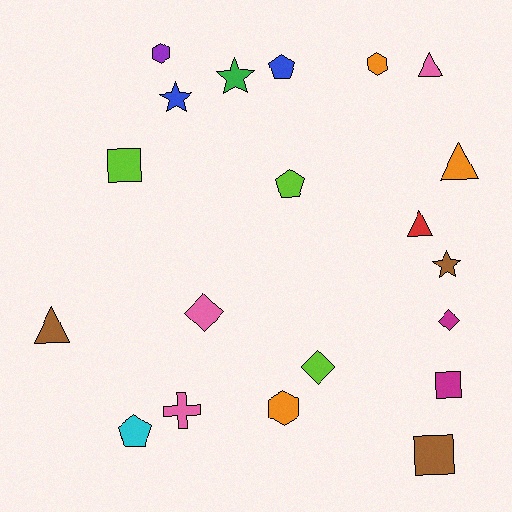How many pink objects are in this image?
There are 3 pink objects.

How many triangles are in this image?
There are 4 triangles.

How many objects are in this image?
There are 20 objects.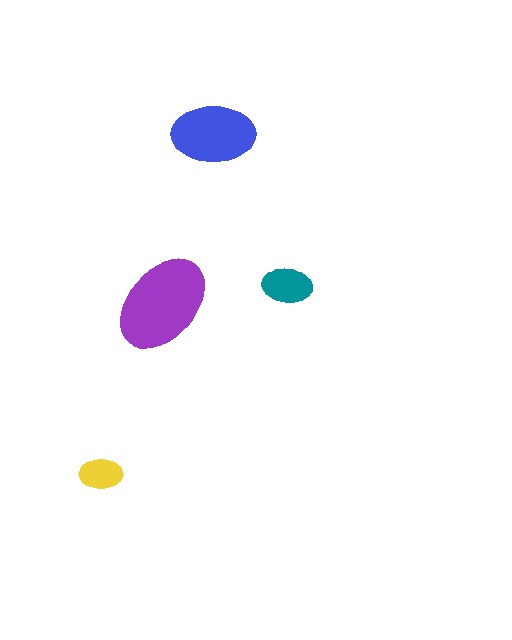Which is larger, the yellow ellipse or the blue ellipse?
The blue one.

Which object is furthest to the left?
The yellow ellipse is leftmost.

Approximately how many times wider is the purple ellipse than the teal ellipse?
About 2 times wider.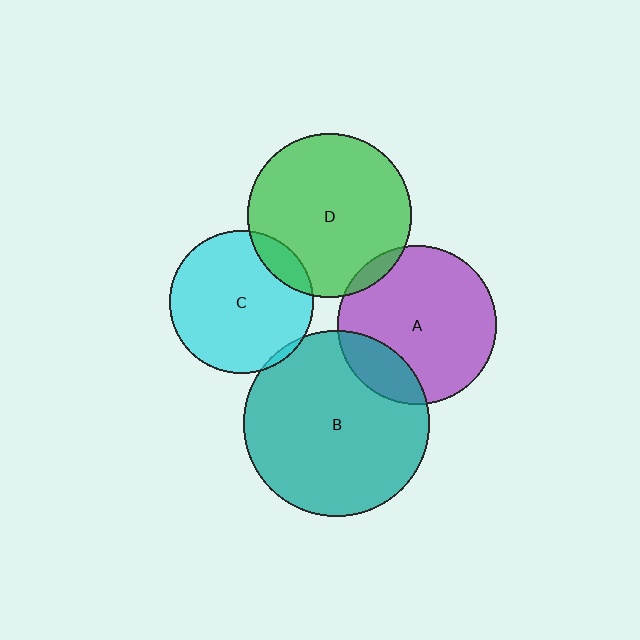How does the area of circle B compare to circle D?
Approximately 1.3 times.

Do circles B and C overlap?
Yes.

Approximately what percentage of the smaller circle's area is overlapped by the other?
Approximately 5%.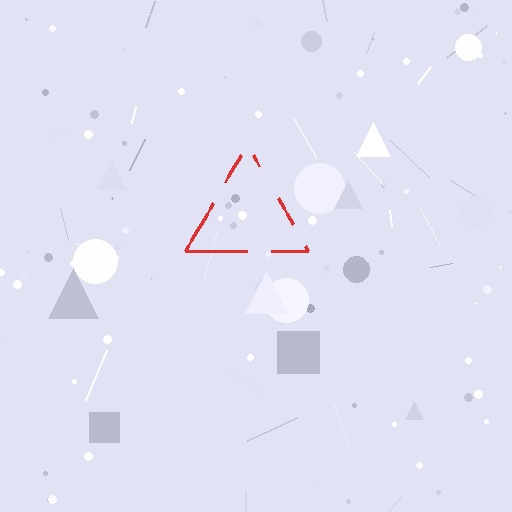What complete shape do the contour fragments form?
The contour fragments form a triangle.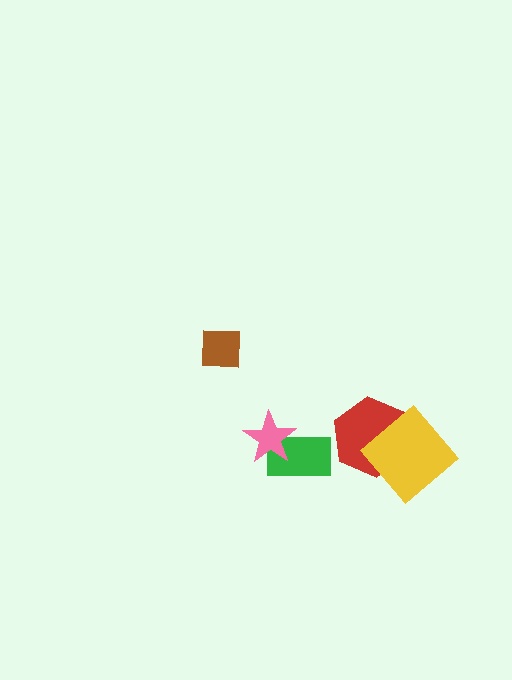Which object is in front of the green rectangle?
The pink star is in front of the green rectangle.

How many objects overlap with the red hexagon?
1 object overlaps with the red hexagon.